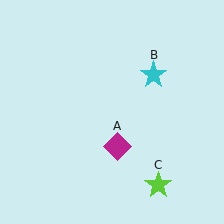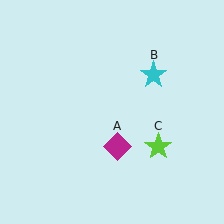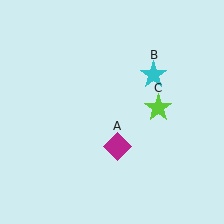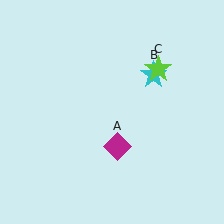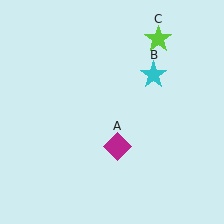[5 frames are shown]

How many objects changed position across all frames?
1 object changed position: lime star (object C).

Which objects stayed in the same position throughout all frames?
Magenta diamond (object A) and cyan star (object B) remained stationary.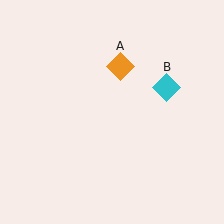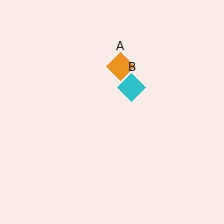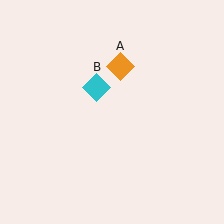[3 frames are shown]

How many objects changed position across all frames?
1 object changed position: cyan diamond (object B).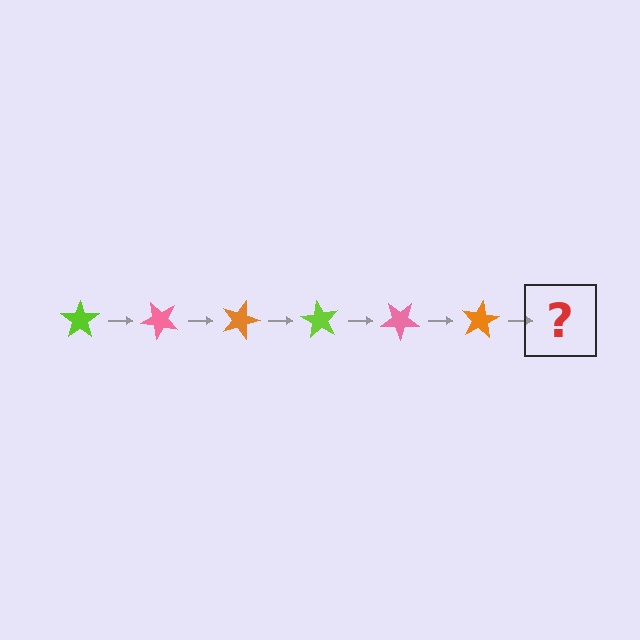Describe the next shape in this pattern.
It should be a lime star, rotated 270 degrees from the start.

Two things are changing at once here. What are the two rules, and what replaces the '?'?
The two rules are that it rotates 45 degrees each step and the color cycles through lime, pink, and orange. The '?' should be a lime star, rotated 270 degrees from the start.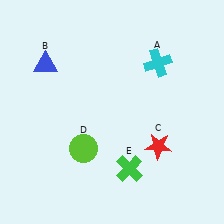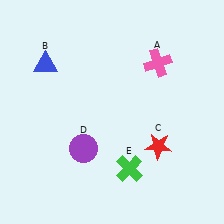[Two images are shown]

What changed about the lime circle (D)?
In Image 1, D is lime. In Image 2, it changed to purple.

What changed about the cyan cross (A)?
In Image 1, A is cyan. In Image 2, it changed to pink.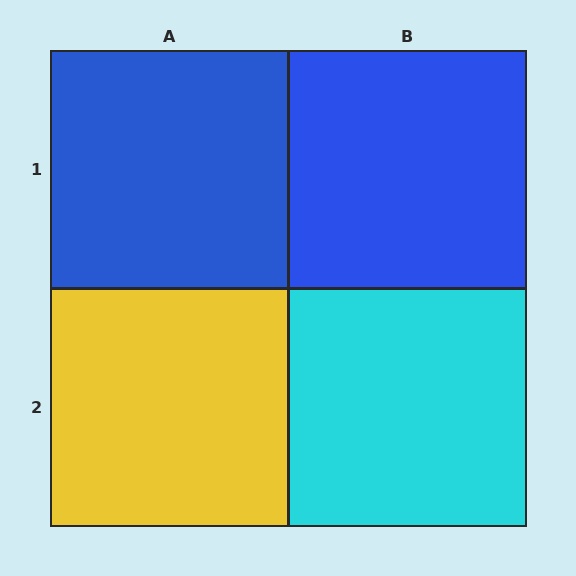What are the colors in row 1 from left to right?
Blue, blue.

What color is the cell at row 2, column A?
Yellow.